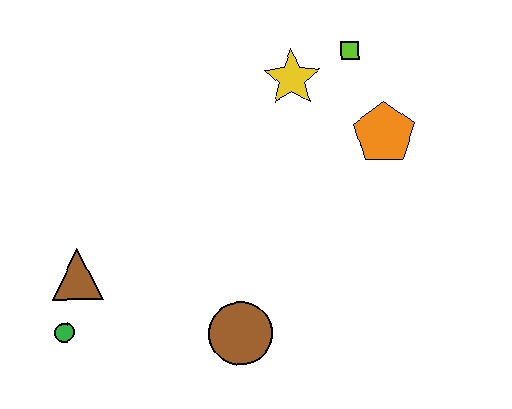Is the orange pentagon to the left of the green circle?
No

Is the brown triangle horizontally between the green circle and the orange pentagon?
Yes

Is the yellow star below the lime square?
Yes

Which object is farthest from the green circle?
The lime square is farthest from the green circle.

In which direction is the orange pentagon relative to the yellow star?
The orange pentagon is to the right of the yellow star.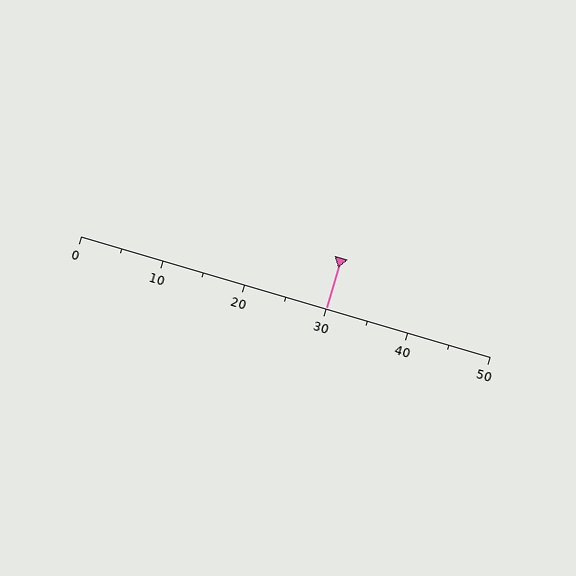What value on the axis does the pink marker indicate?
The marker indicates approximately 30.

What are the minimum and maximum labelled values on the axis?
The axis runs from 0 to 50.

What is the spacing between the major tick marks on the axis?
The major ticks are spaced 10 apart.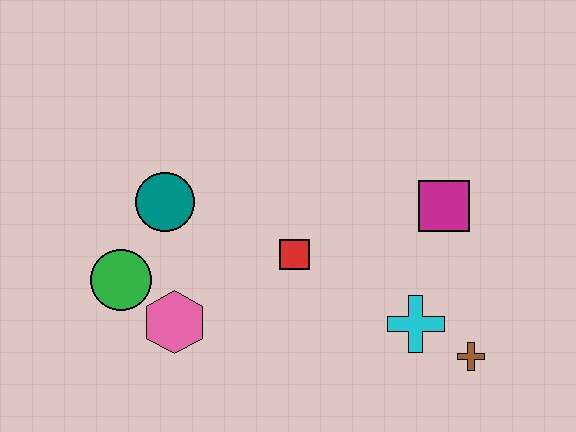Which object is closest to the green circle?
The pink hexagon is closest to the green circle.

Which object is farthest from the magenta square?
The green circle is farthest from the magenta square.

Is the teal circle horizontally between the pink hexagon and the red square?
No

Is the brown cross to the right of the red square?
Yes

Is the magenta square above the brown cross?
Yes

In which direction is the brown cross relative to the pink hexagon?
The brown cross is to the right of the pink hexagon.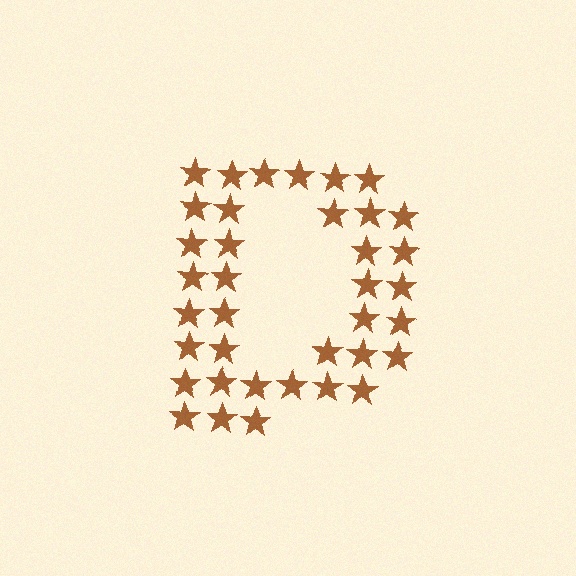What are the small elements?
The small elements are stars.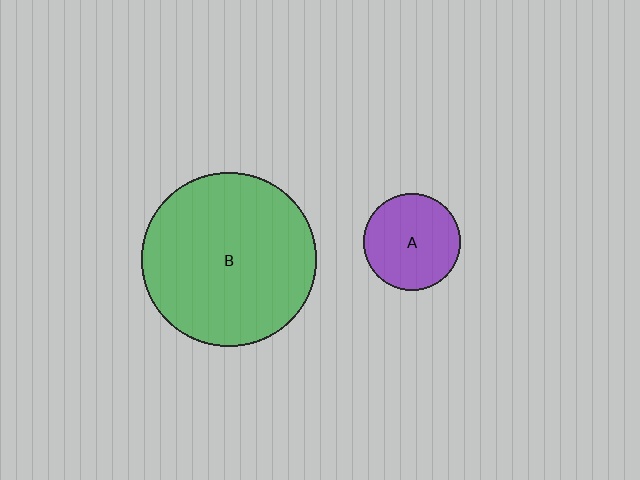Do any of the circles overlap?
No, none of the circles overlap.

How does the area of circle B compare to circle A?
Approximately 3.3 times.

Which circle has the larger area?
Circle B (green).